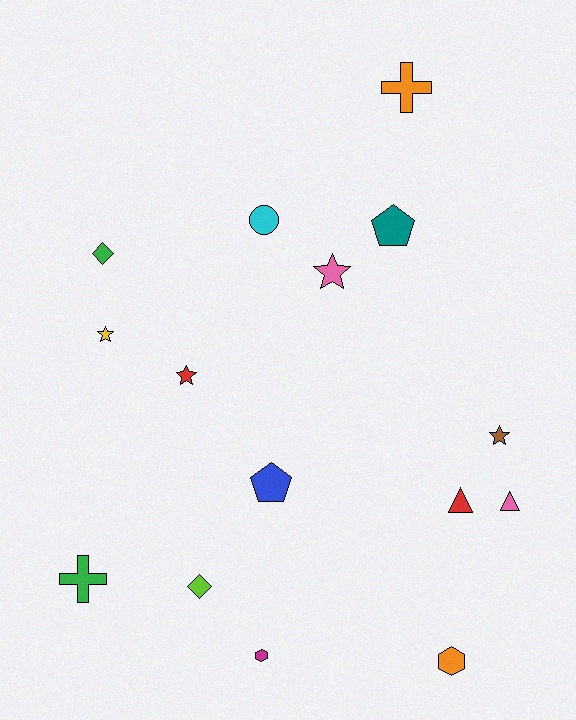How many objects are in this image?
There are 15 objects.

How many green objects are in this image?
There are 2 green objects.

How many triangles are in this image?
There are 2 triangles.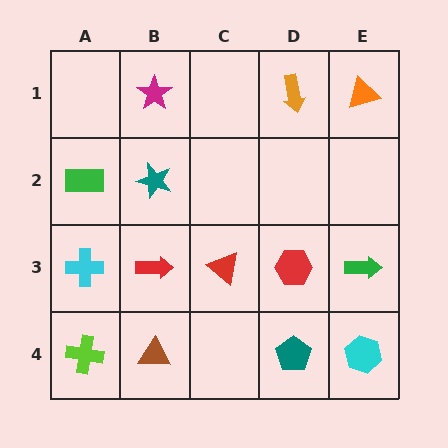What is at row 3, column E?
A green arrow.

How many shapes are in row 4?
4 shapes.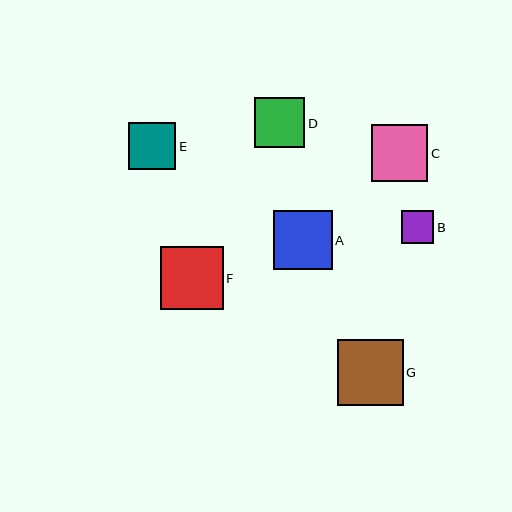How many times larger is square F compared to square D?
Square F is approximately 1.3 times the size of square D.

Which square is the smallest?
Square B is the smallest with a size of approximately 32 pixels.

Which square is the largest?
Square G is the largest with a size of approximately 65 pixels.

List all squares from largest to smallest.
From largest to smallest: G, F, A, C, D, E, B.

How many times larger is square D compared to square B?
Square D is approximately 1.5 times the size of square B.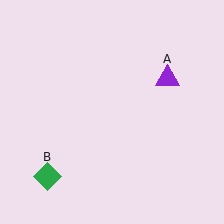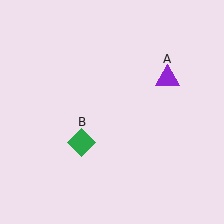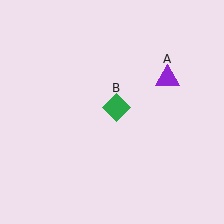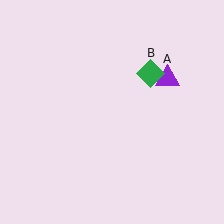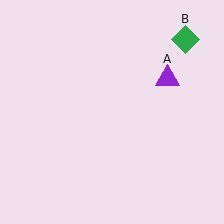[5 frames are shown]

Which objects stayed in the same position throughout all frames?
Purple triangle (object A) remained stationary.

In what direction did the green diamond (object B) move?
The green diamond (object B) moved up and to the right.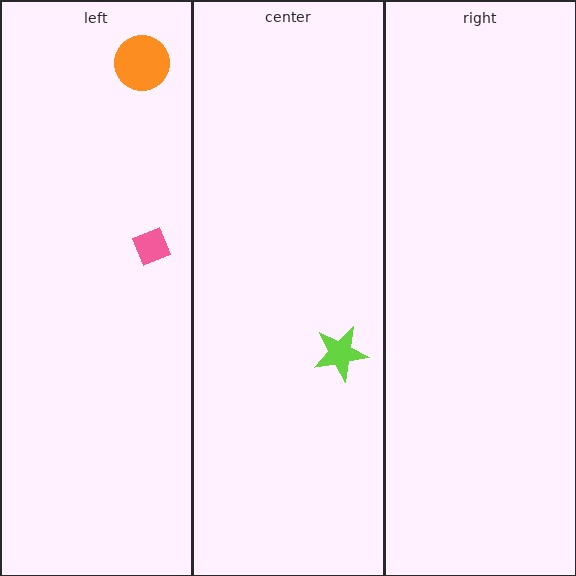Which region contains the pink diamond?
The left region.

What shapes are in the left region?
The pink diamond, the orange circle.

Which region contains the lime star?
The center region.